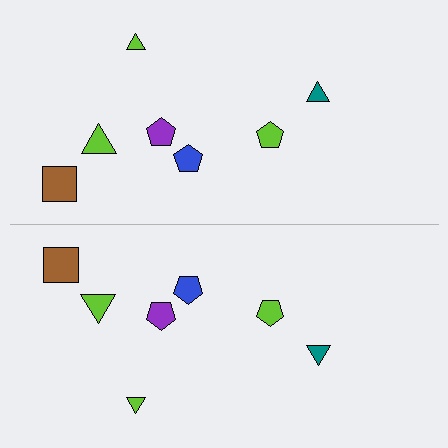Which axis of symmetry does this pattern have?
The pattern has a horizontal axis of symmetry running through the center of the image.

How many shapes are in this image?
There are 14 shapes in this image.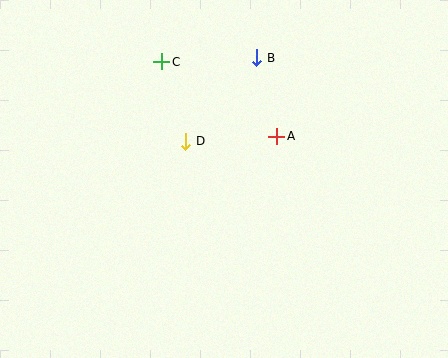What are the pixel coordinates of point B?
Point B is at (257, 58).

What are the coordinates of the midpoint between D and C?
The midpoint between D and C is at (174, 102).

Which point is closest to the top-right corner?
Point B is closest to the top-right corner.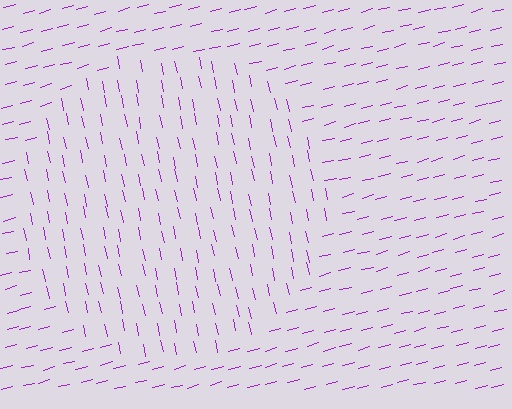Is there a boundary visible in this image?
Yes, there is a texture boundary formed by a change in line orientation.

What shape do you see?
I see a circle.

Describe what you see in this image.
The image is filled with small purple line segments. A circle region in the image has lines oriented differently from the surrounding lines, creating a visible texture boundary.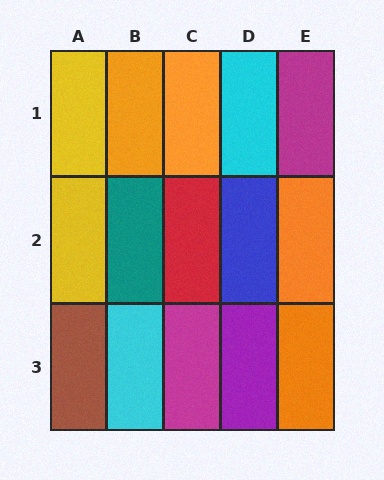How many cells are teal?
1 cell is teal.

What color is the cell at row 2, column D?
Blue.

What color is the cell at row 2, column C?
Red.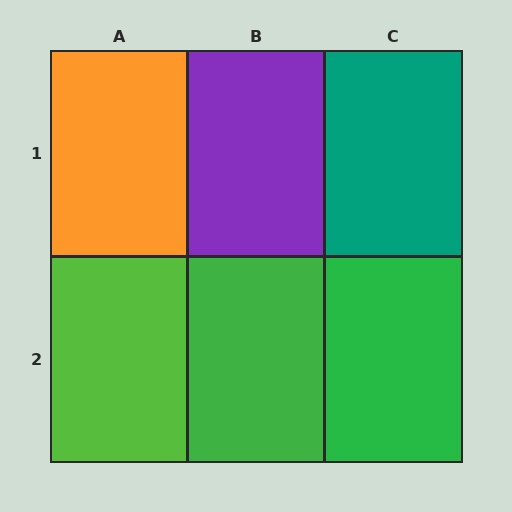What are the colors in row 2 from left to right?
Lime, green, green.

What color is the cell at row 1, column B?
Purple.